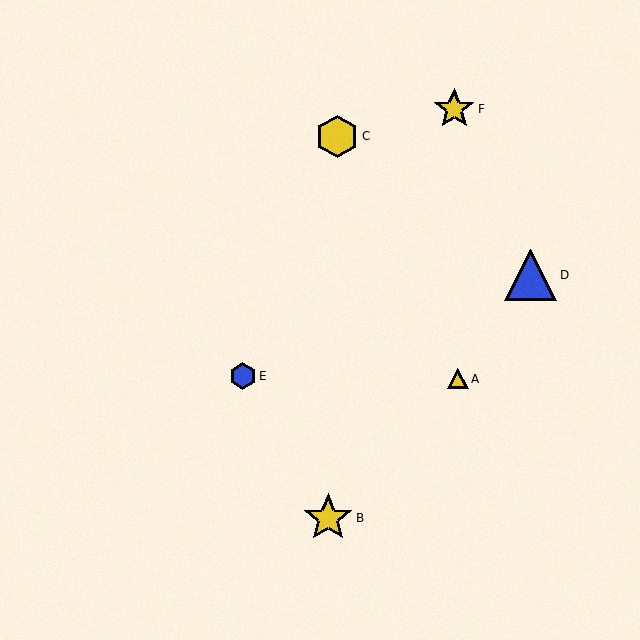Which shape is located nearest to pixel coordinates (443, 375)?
The yellow triangle (labeled A) at (458, 379) is nearest to that location.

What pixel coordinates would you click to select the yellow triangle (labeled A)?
Click at (458, 379) to select the yellow triangle A.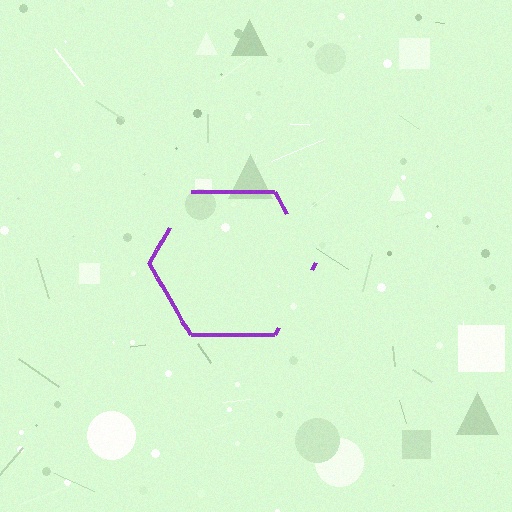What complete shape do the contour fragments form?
The contour fragments form a hexagon.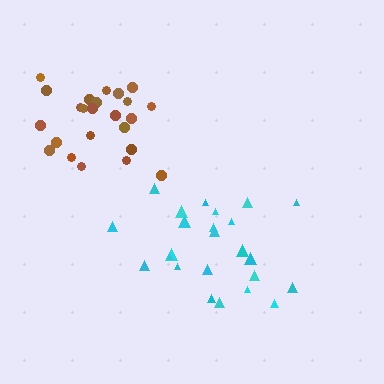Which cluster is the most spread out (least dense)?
Cyan.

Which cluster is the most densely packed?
Brown.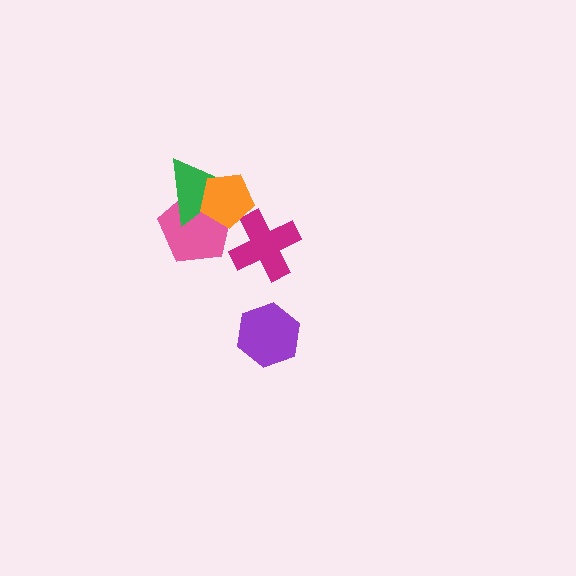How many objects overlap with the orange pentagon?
2 objects overlap with the orange pentagon.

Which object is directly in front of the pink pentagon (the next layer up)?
The green triangle is directly in front of the pink pentagon.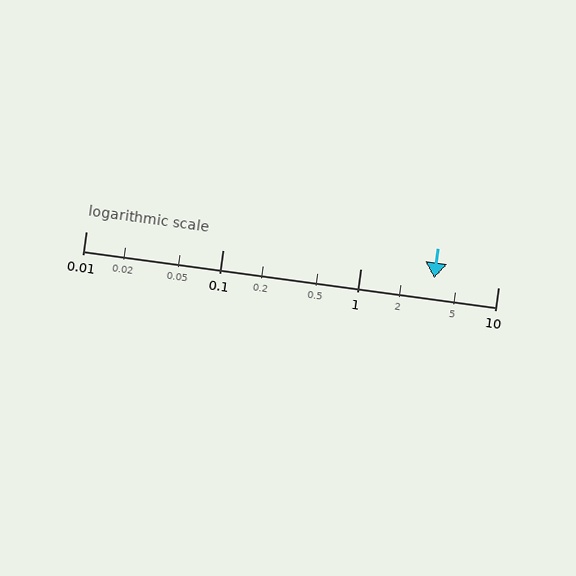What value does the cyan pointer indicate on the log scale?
The pointer indicates approximately 3.4.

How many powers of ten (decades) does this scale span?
The scale spans 3 decades, from 0.01 to 10.